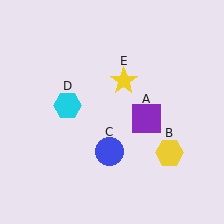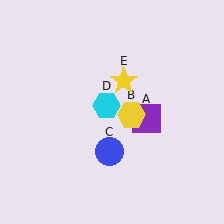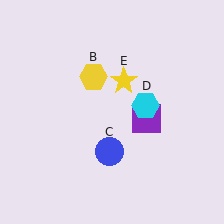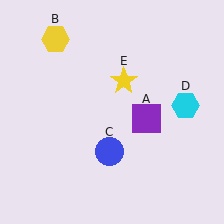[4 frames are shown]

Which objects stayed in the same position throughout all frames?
Purple square (object A) and blue circle (object C) and yellow star (object E) remained stationary.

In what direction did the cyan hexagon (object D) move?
The cyan hexagon (object D) moved right.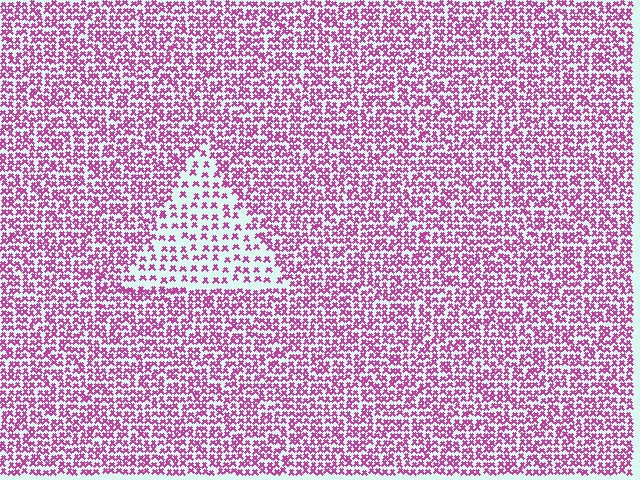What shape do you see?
I see a triangle.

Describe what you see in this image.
The image contains small magenta elements arranged at two different densities. A triangle-shaped region is visible where the elements are less densely packed than the surrounding area.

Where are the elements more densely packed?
The elements are more densely packed outside the triangle boundary.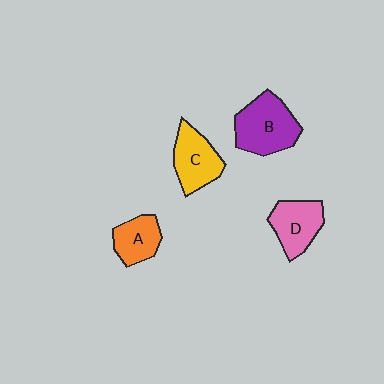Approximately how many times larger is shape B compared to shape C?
Approximately 1.3 times.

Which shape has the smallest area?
Shape A (orange).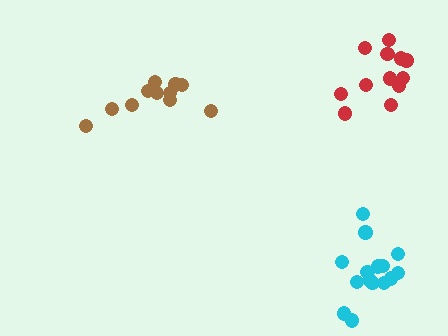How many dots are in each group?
Group 1: 15 dots, Group 2: 11 dots, Group 3: 12 dots (38 total).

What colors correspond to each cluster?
The clusters are colored: cyan, brown, red.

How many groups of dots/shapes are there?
There are 3 groups.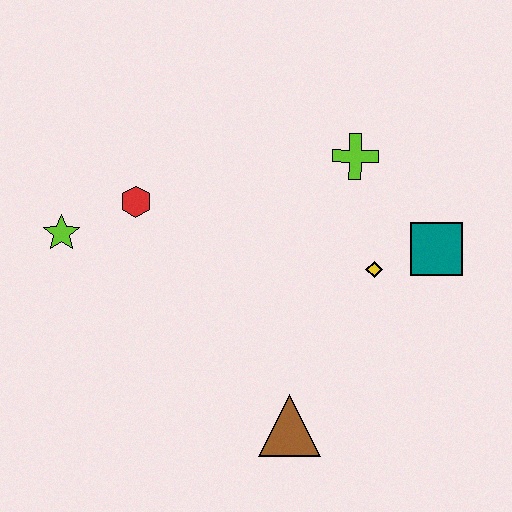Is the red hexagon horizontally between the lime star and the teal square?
Yes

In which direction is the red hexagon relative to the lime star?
The red hexagon is to the right of the lime star.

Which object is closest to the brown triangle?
The yellow diamond is closest to the brown triangle.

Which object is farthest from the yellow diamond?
The lime star is farthest from the yellow diamond.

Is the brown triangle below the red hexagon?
Yes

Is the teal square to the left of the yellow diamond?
No